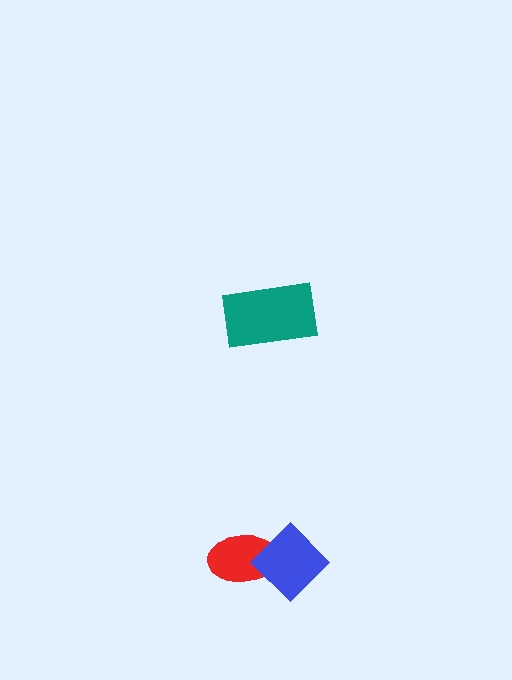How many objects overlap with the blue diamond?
1 object overlaps with the blue diamond.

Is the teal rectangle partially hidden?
No, no other shape covers it.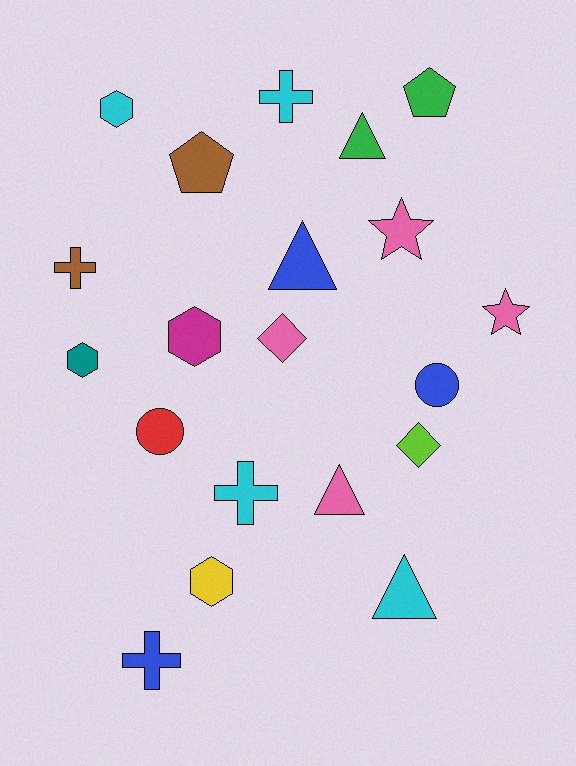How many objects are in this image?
There are 20 objects.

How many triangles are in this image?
There are 4 triangles.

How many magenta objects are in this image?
There is 1 magenta object.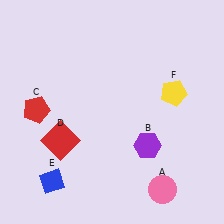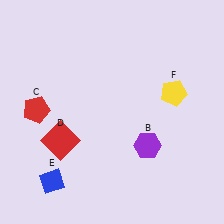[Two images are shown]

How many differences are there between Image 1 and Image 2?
There is 1 difference between the two images.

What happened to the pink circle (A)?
The pink circle (A) was removed in Image 2. It was in the bottom-right area of Image 1.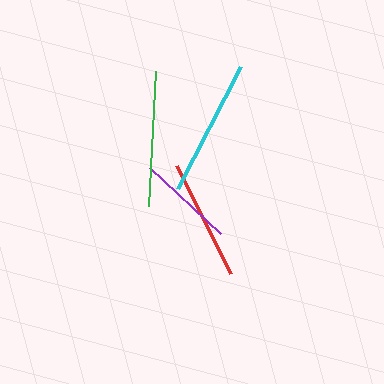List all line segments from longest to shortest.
From longest to shortest: cyan, green, red, purple.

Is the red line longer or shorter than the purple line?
The red line is longer than the purple line.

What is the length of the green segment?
The green segment is approximately 135 pixels long.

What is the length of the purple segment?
The purple segment is approximately 97 pixels long.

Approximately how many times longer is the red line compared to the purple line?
The red line is approximately 1.2 times the length of the purple line.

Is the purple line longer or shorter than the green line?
The green line is longer than the purple line.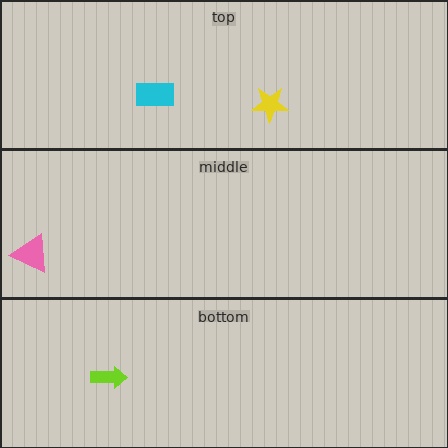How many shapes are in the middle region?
1.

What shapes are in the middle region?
The pink triangle.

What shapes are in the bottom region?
The lime arrow.